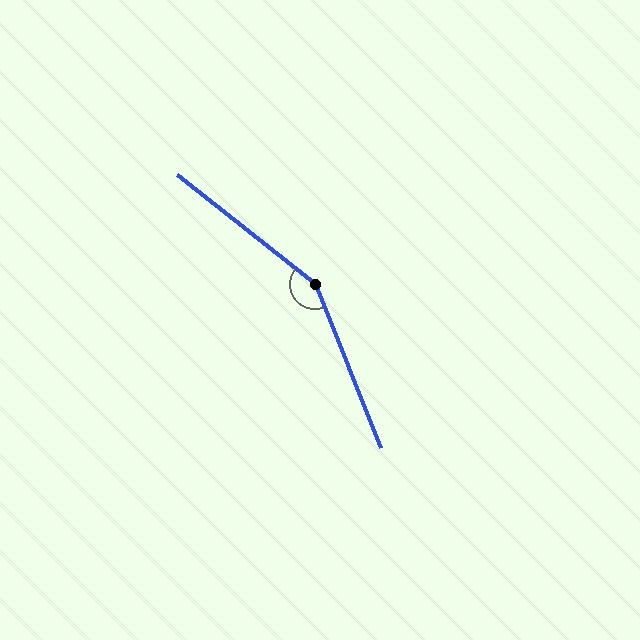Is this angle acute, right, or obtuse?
It is obtuse.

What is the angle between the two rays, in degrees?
Approximately 151 degrees.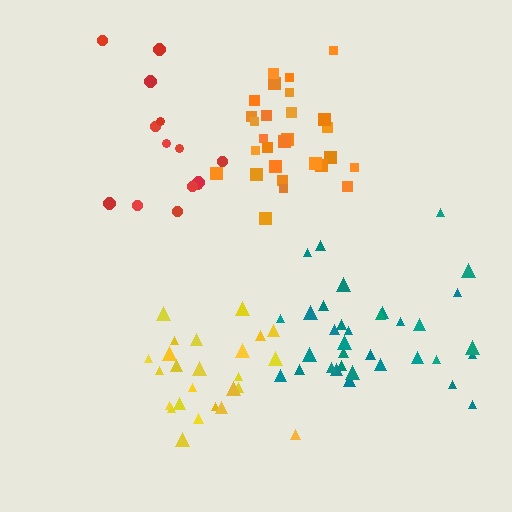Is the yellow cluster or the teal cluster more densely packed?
Yellow.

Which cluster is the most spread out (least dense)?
Red.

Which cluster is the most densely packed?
Yellow.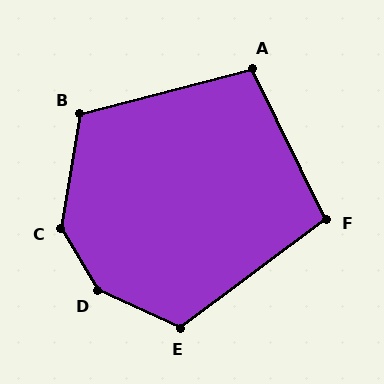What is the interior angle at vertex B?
Approximately 114 degrees (obtuse).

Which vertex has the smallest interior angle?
F, at approximately 101 degrees.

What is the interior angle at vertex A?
Approximately 102 degrees (obtuse).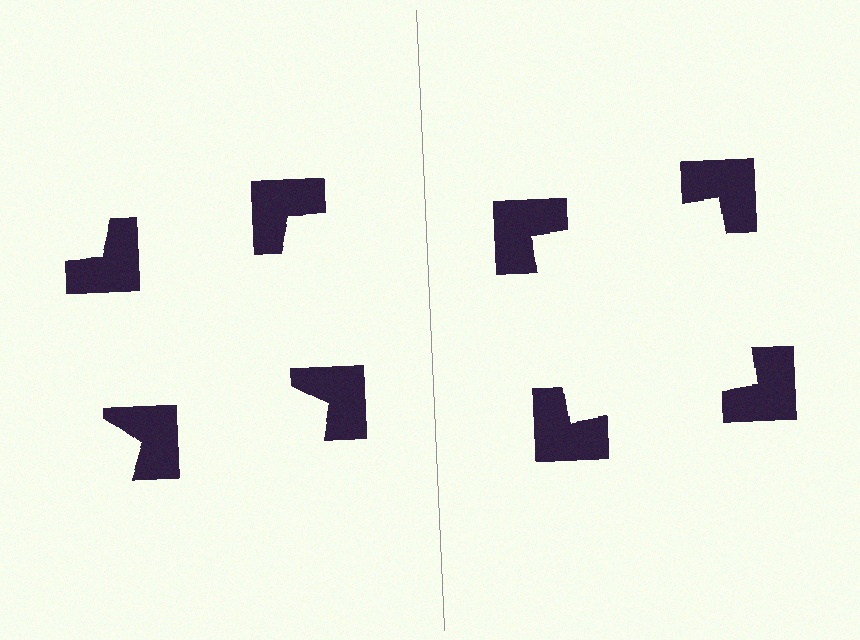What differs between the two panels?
The notched squares are positioned identically on both sides; only the wedge orientations differ. On the right they align to a square; on the left they are misaligned.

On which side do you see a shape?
An illusory square appears on the right side. On the left side the wedge cuts are rotated, so no coherent shape forms.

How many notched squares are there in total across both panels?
8 — 4 on each side.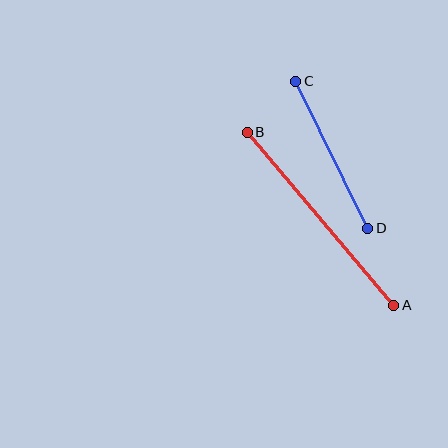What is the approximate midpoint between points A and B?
The midpoint is at approximately (320, 219) pixels.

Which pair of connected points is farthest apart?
Points A and B are farthest apart.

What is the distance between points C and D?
The distance is approximately 164 pixels.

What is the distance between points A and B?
The distance is approximately 227 pixels.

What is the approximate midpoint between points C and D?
The midpoint is at approximately (332, 155) pixels.